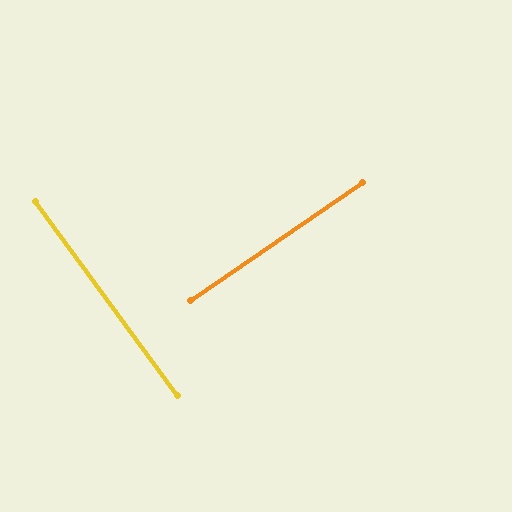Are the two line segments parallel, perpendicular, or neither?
Perpendicular — they meet at approximately 88°.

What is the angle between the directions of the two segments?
Approximately 88 degrees.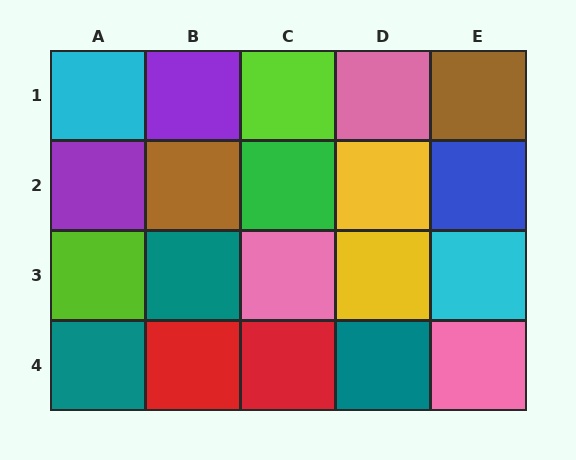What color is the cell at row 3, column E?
Cyan.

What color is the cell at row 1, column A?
Cyan.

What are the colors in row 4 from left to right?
Teal, red, red, teal, pink.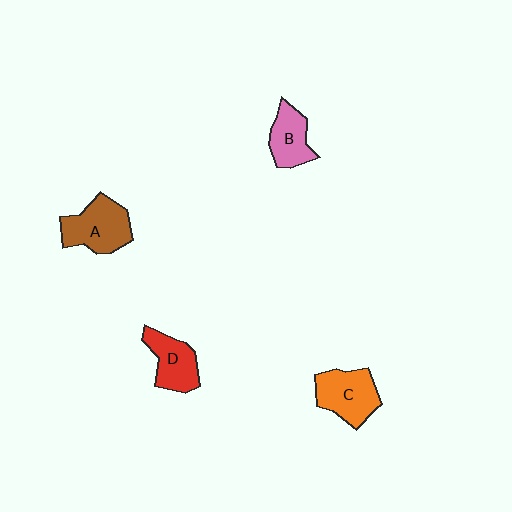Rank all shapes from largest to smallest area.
From largest to smallest: A (brown), C (orange), D (red), B (pink).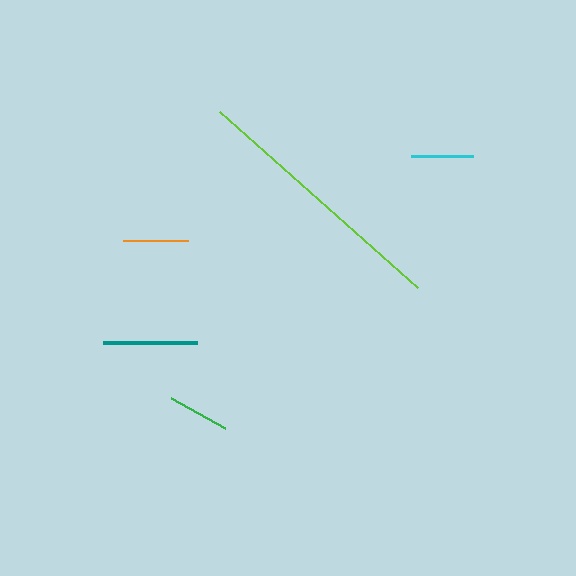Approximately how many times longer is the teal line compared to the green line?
The teal line is approximately 1.5 times the length of the green line.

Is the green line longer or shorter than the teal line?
The teal line is longer than the green line.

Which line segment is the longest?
The lime line is the longest at approximately 265 pixels.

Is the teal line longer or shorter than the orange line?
The teal line is longer than the orange line.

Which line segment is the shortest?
The cyan line is the shortest at approximately 62 pixels.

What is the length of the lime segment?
The lime segment is approximately 265 pixels long.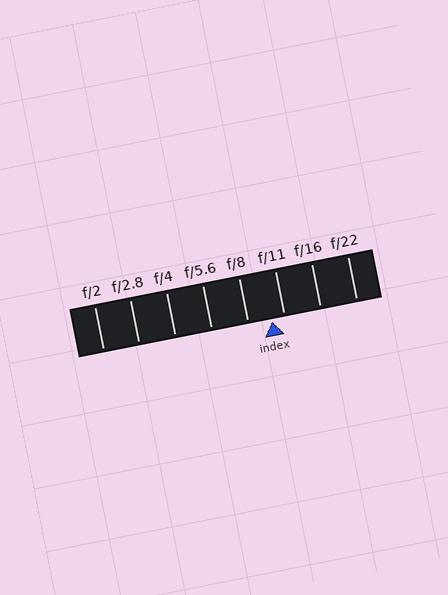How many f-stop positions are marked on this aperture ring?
There are 8 f-stop positions marked.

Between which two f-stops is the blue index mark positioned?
The index mark is between f/8 and f/11.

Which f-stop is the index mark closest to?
The index mark is closest to f/11.